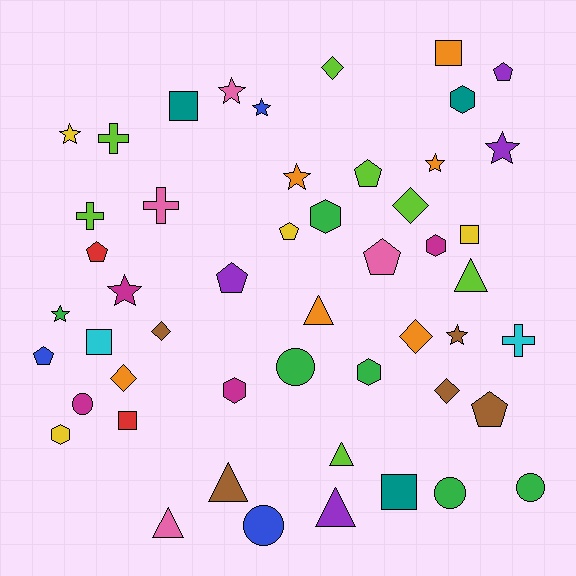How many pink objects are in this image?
There are 4 pink objects.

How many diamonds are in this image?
There are 6 diamonds.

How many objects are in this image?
There are 50 objects.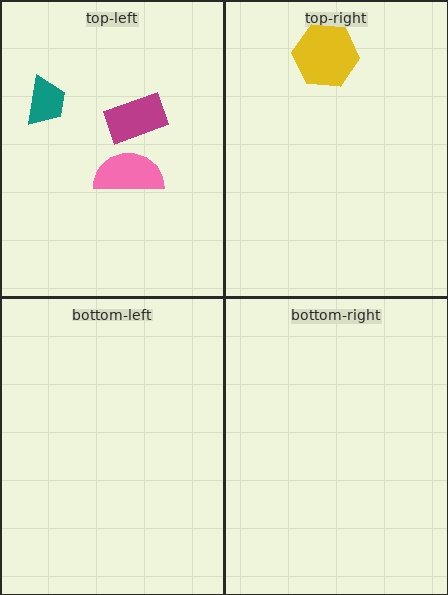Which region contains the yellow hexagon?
The top-right region.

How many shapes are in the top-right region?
1.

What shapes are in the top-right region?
The yellow hexagon.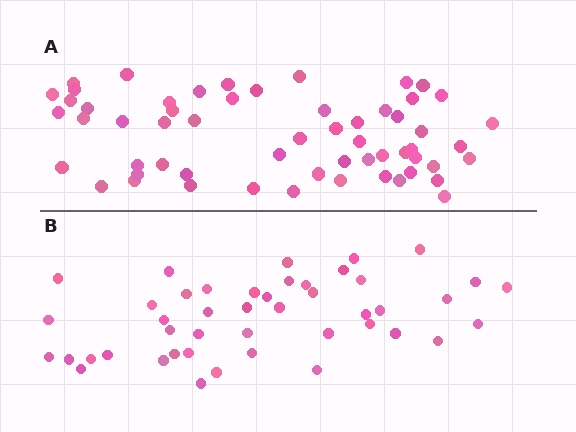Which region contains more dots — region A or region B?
Region A (the top region) has more dots.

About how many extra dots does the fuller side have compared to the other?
Region A has approximately 15 more dots than region B.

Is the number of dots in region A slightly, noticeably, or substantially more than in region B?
Region A has noticeably more, but not dramatically so. The ratio is roughly 1.3 to 1.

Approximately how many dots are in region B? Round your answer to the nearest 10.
About 40 dots. (The exact count is 45, which rounds to 40.)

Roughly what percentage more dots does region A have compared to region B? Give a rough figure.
About 30% more.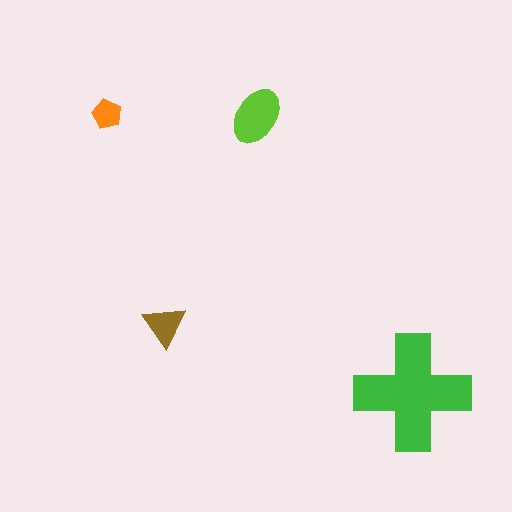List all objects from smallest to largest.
The orange pentagon, the brown triangle, the lime ellipse, the green cross.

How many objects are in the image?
There are 4 objects in the image.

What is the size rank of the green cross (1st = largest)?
1st.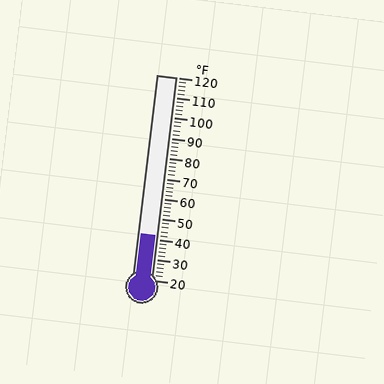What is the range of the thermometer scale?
The thermometer scale ranges from 20°F to 120°F.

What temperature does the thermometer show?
The thermometer shows approximately 42°F.